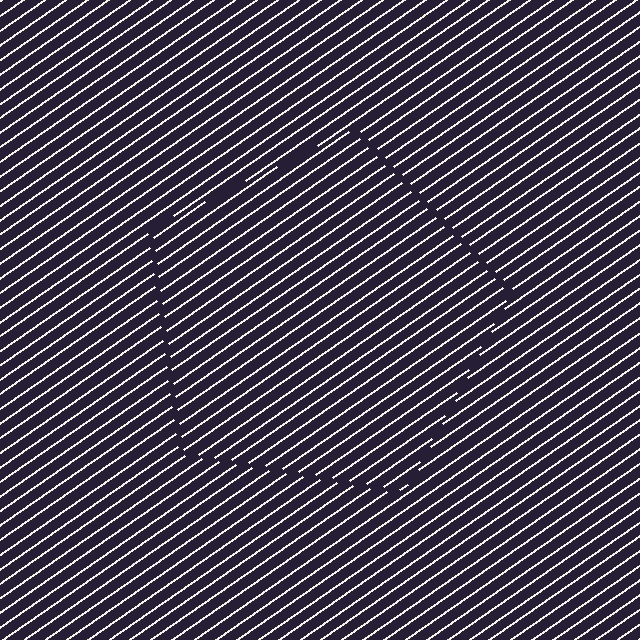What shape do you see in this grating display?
An illusory pentagon. The interior of the shape contains the same grating, shifted by half a period — the contour is defined by the phase discontinuity where line-ends from the inner and outer gratings abut.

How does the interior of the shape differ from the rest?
The interior of the shape contains the same grating, shifted by half a period — the contour is defined by the phase discontinuity where line-ends from the inner and outer gratings abut.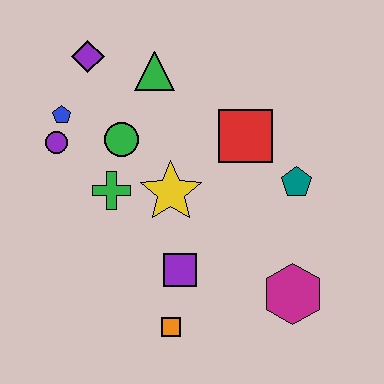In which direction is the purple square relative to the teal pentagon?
The purple square is to the left of the teal pentagon.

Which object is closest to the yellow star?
The green cross is closest to the yellow star.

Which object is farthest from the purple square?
The purple diamond is farthest from the purple square.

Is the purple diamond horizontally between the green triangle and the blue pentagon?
Yes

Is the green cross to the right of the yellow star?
No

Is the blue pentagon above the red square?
Yes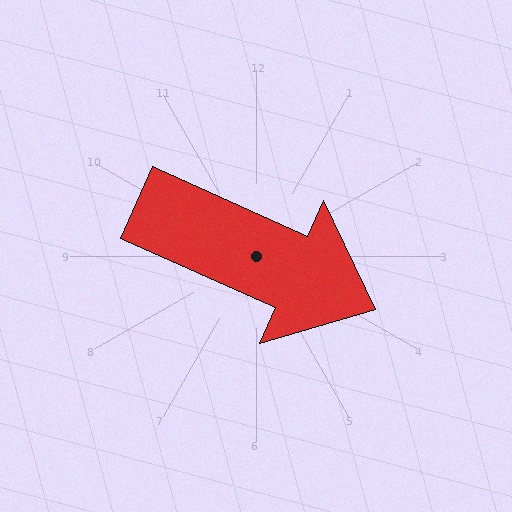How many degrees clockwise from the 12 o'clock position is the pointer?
Approximately 114 degrees.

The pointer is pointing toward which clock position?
Roughly 4 o'clock.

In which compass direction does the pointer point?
Southeast.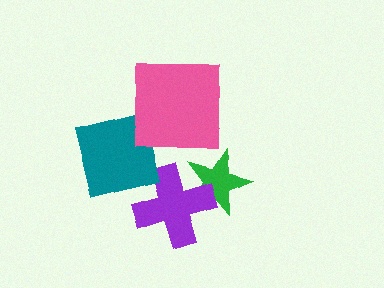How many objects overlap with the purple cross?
1 object overlaps with the purple cross.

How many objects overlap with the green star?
1 object overlaps with the green star.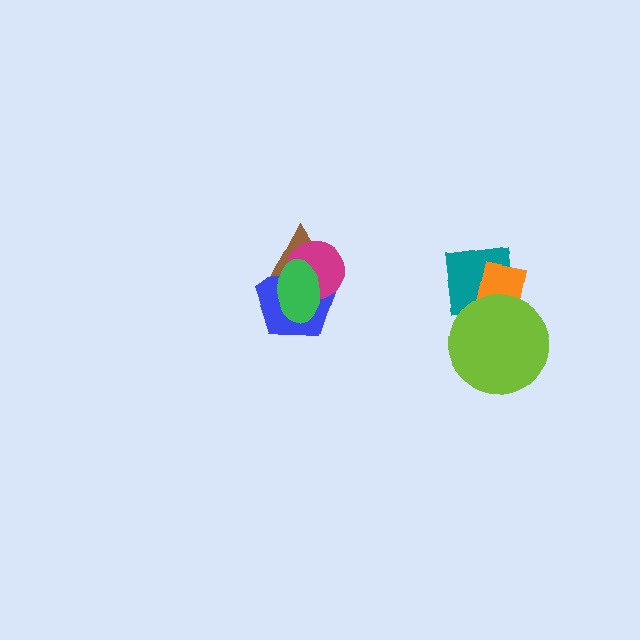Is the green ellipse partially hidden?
No, no other shape covers it.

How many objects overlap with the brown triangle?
3 objects overlap with the brown triangle.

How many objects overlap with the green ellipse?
3 objects overlap with the green ellipse.